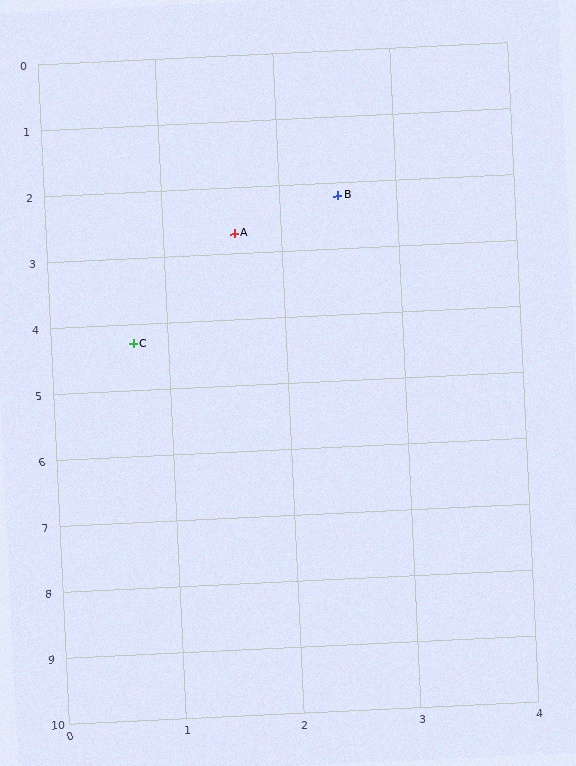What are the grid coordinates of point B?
Point B is at approximately (2.5, 2.2).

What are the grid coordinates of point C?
Point C is at approximately (0.7, 4.3).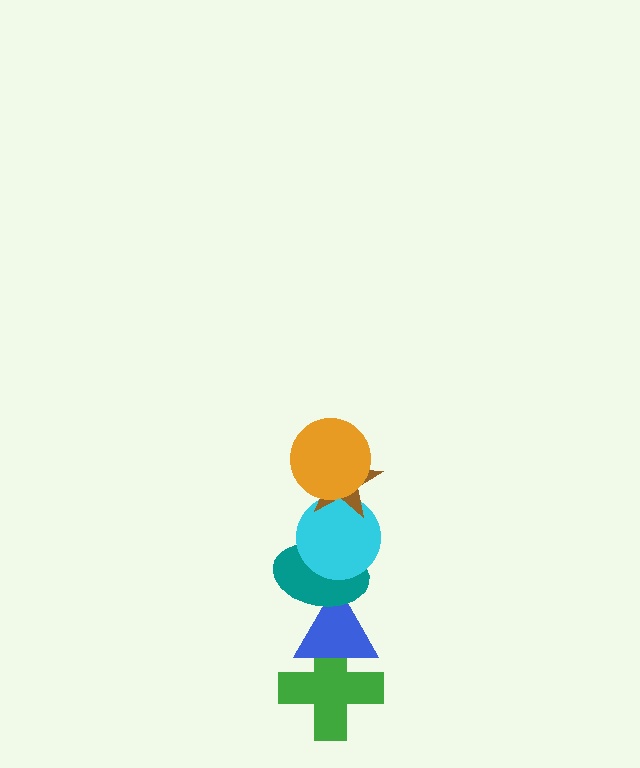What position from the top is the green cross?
The green cross is 6th from the top.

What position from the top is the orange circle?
The orange circle is 1st from the top.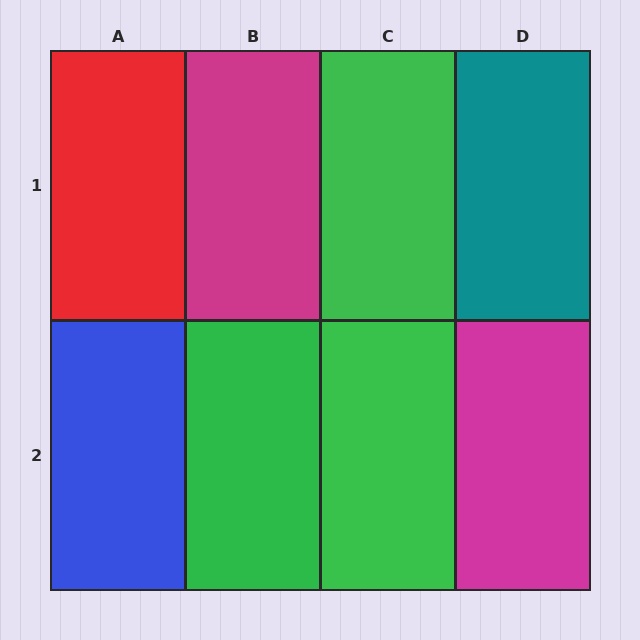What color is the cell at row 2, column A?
Blue.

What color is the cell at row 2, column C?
Green.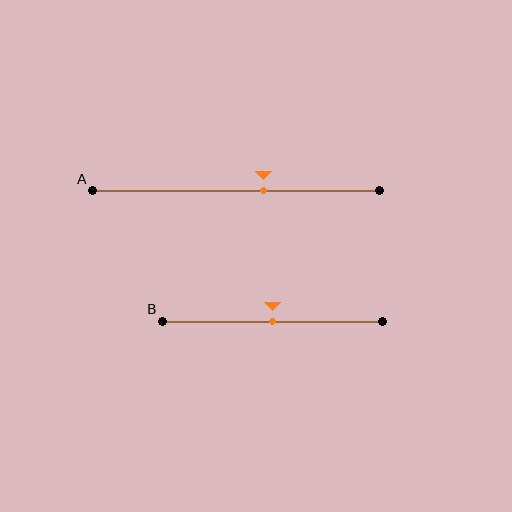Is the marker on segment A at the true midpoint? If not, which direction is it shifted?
No, the marker on segment A is shifted to the right by about 10% of the segment length.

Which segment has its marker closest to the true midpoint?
Segment B has its marker closest to the true midpoint.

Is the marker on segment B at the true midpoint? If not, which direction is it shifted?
Yes, the marker on segment B is at the true midpoint.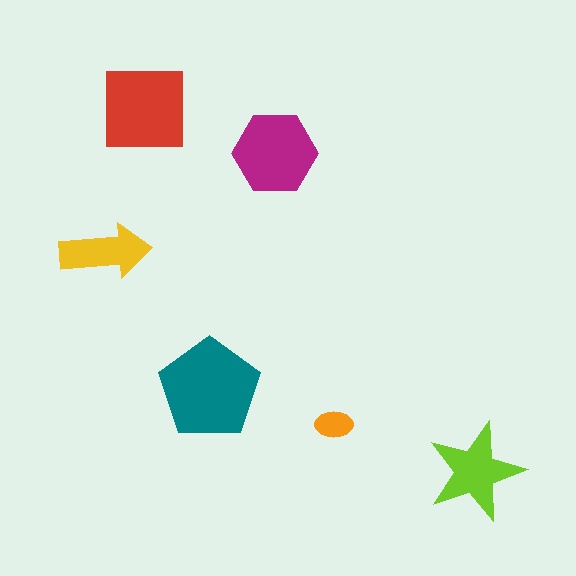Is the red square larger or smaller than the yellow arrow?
Larger.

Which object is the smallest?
The orange ellipse.